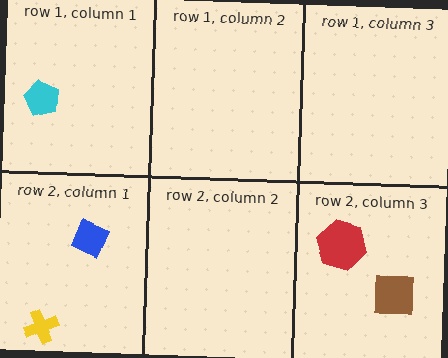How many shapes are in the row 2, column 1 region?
2.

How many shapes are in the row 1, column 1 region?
1.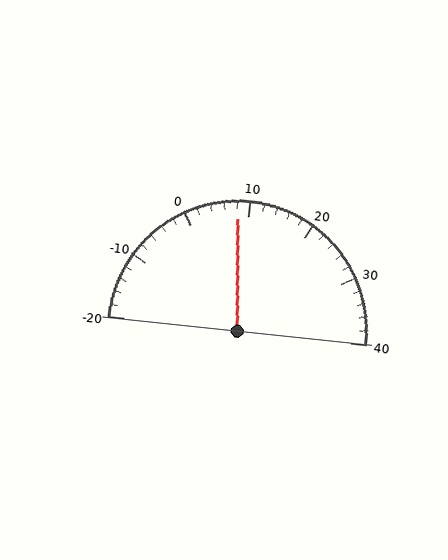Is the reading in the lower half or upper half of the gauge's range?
The reading is in the lower half of the range (-20 to 40).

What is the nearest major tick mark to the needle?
The nearest major tick mark is 10.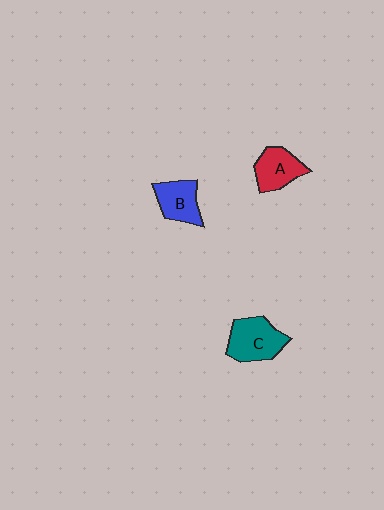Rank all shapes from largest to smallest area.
From largest to smallest: C (teal), A (red), B (blue).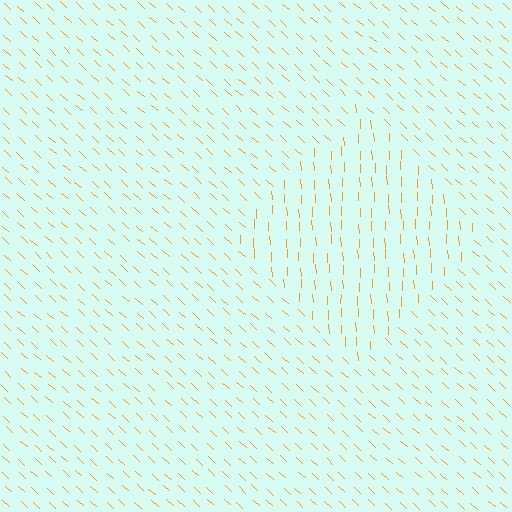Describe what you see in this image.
The image is filled with small orange line segments. A diamond region in the image has lines oriented differently from the surrounding lines, creating a visible texture boundary.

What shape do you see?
I see a diamond.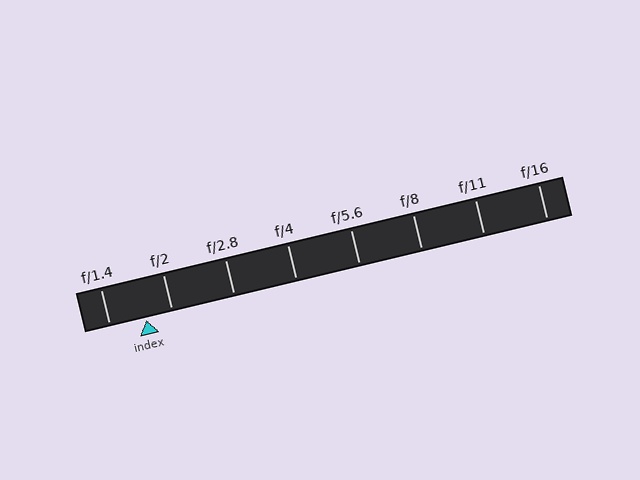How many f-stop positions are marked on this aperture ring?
There are 8 f-stop positions marked.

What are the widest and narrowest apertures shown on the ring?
The widest aperture shown is f/1.4 and the narrowest is f/16.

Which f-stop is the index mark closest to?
The index mark is closest to f/2.